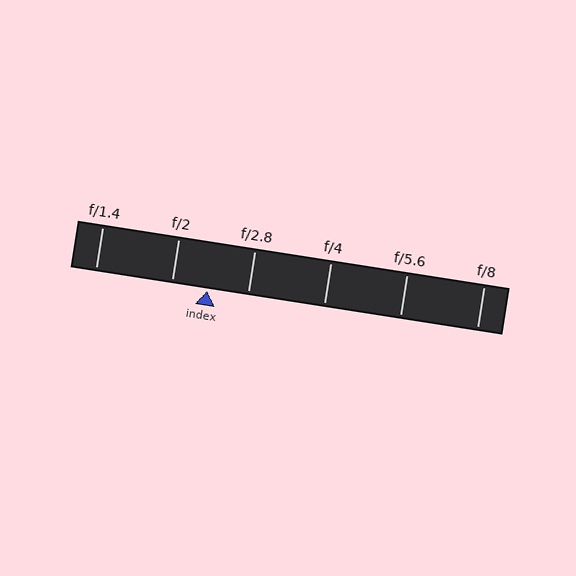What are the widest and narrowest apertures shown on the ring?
The widest aperture shown is f/1.4 and the narrowest is f/8.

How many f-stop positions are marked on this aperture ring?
There are 6 f-stop positions marked.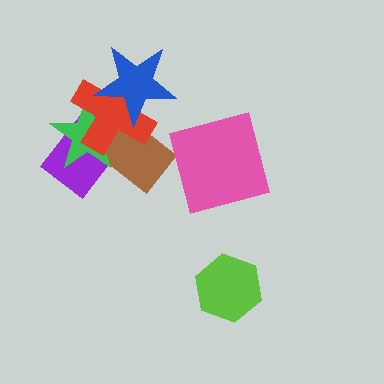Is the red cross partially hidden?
Yes, it is partially covered by another shape.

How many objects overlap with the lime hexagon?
0 objects overlap with the lime hexagon.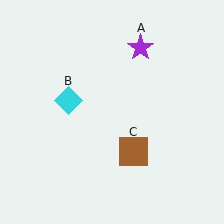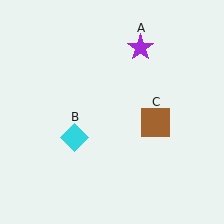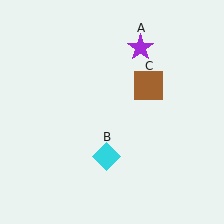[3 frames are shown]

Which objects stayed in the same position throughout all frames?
Purple star (object A) remained stationary.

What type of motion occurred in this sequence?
The cyan diamond (object B), brown square (object C) rotated counterclockwise around the center of the scene.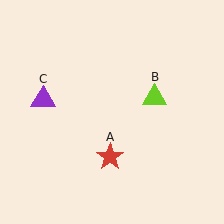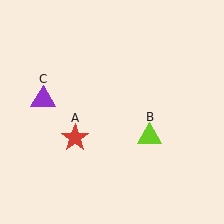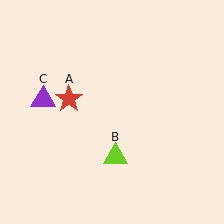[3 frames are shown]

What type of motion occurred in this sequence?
The red star (object A), lime triangle (object B) rotated clockwise around the center of the scene.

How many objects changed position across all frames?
2 objects changed position: red star (object A), lime triangle (object B).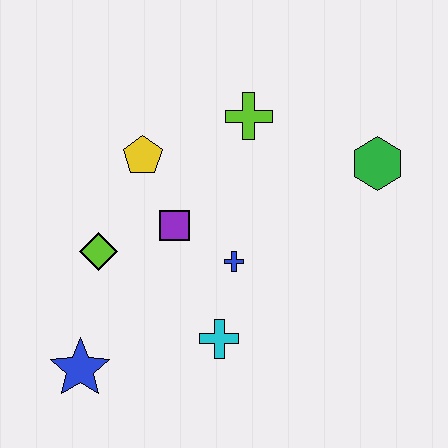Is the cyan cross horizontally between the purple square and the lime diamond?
No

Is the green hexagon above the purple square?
Yes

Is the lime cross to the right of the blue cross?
Yes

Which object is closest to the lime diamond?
The purple square is closest to the lime diamond.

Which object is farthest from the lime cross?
The blue star is farthest from the lime cross.